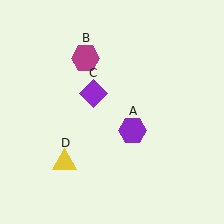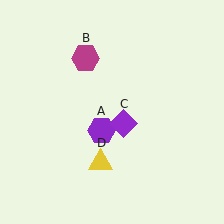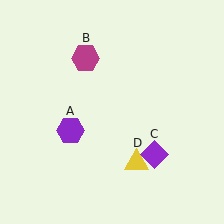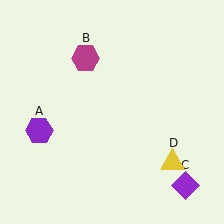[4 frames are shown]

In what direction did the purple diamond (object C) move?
The purple diamond (object C) moved down and to the right.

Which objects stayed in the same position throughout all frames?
Magenta hexagon (object B) remained stationary.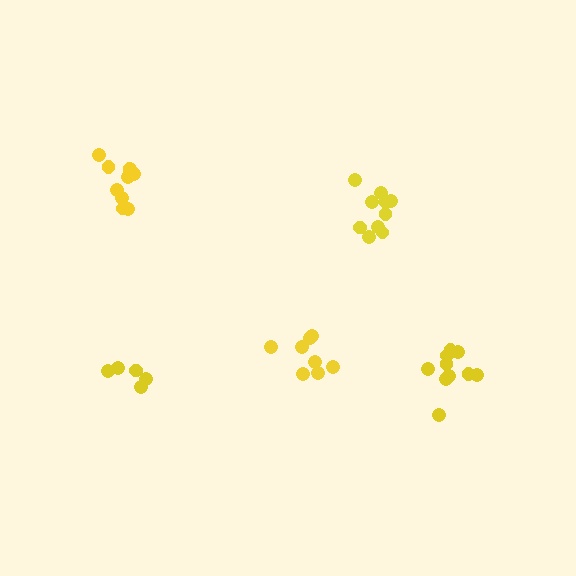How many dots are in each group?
Group 1: 10 dots, Group 2: 10 dots, Group 3: 10 dots, Group 4: 5 dots, Group 5: 8 dots (43 total).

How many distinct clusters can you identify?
There are 5 distinct clusters.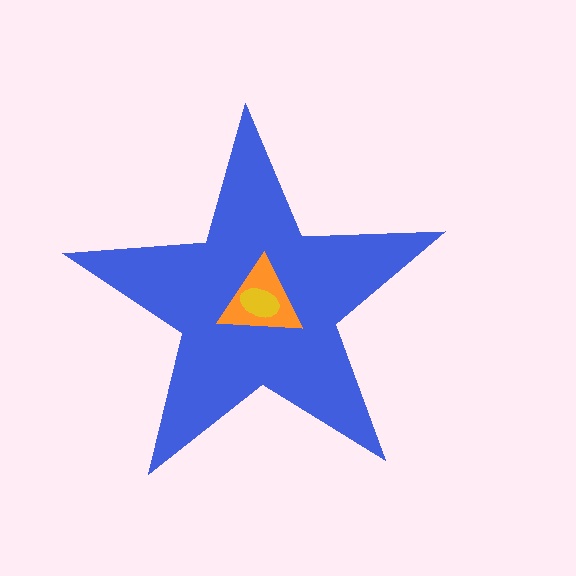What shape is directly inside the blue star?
The orange triangle.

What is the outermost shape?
The blue star.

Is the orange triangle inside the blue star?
Yes.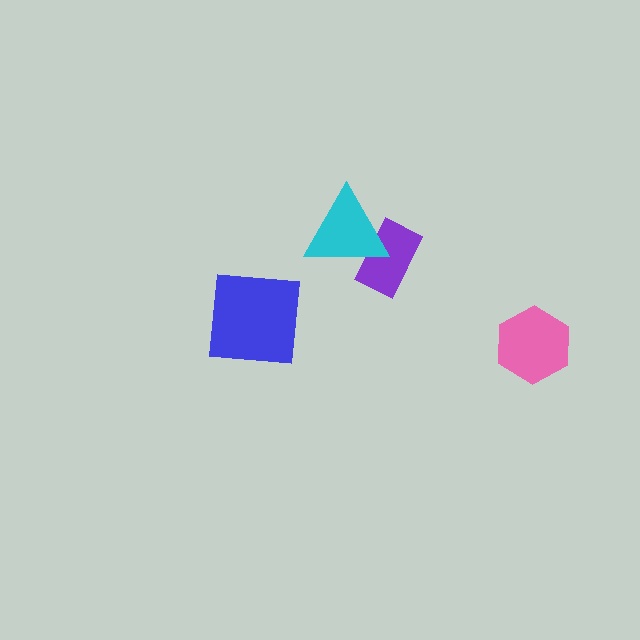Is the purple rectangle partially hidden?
Yes, it is partially covered by another shape.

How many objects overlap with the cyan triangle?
1 object overlaps with the cyan triangle.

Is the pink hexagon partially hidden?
No, no other shape covers it.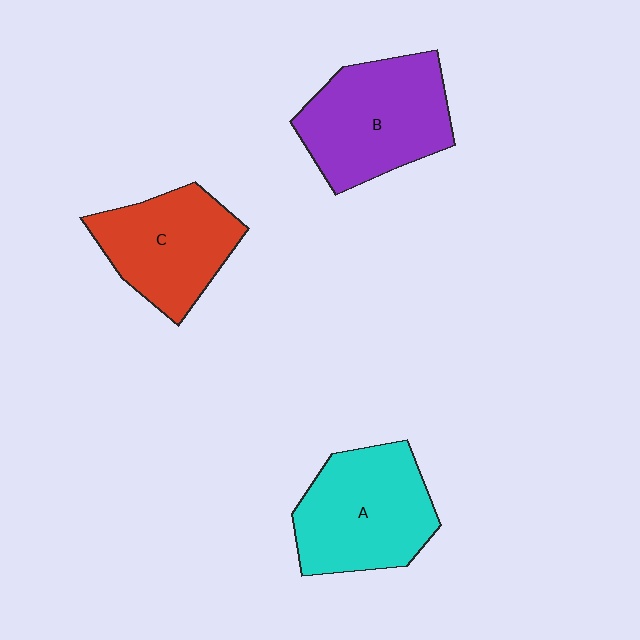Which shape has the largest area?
Shape B (purple).